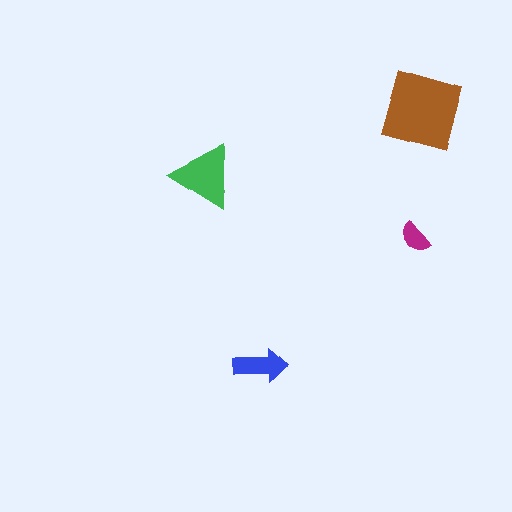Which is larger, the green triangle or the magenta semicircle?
The green triangle.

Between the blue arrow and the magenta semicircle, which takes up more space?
The blue arrow.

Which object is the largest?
The brown diamond.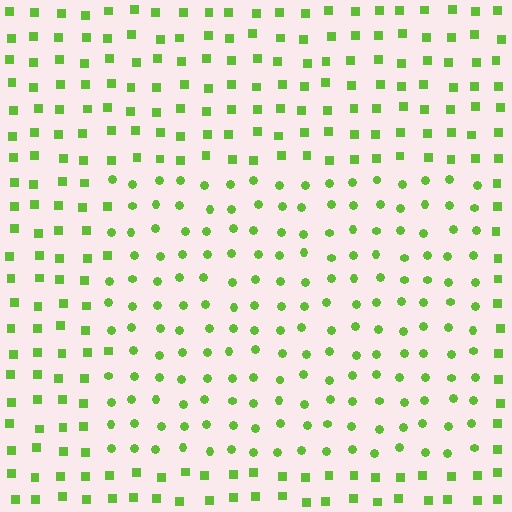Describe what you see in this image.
The image is filled with small lime elements arranged in a uniform grid. A rectangle-shaped region contains circles, while the surrounding area contains squares. The boundary is defined purely by the change in element shape.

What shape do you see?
I see a rectangle.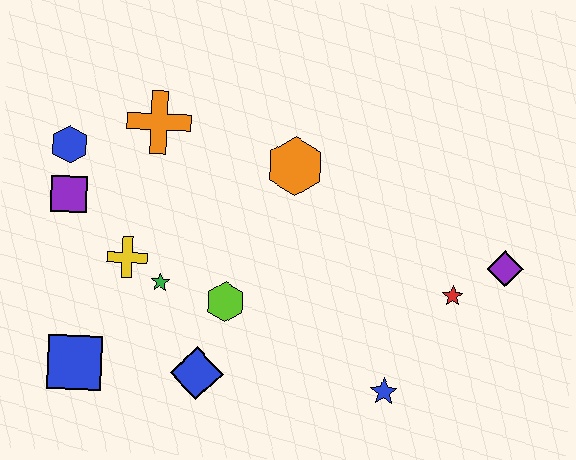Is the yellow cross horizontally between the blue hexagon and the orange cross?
Yes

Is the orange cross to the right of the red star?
No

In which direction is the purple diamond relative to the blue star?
The purple diamond is above the blue star.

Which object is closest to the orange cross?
The blue hexagon is closest to the orange cross.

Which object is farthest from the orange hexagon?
The blue square is farthest from the orange hexagon.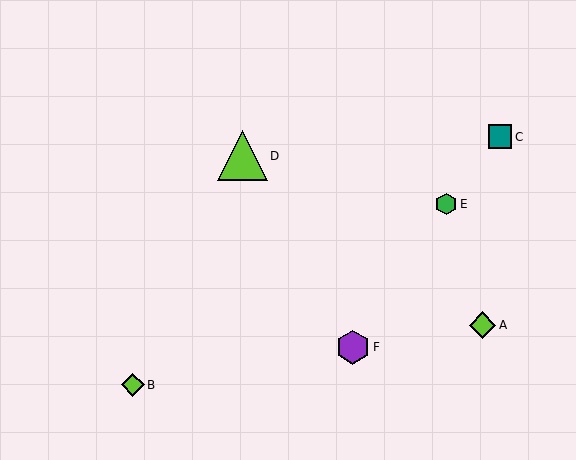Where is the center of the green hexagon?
The center of the green hexagon is at (446, 204).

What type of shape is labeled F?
Shape F is a purple hexagon.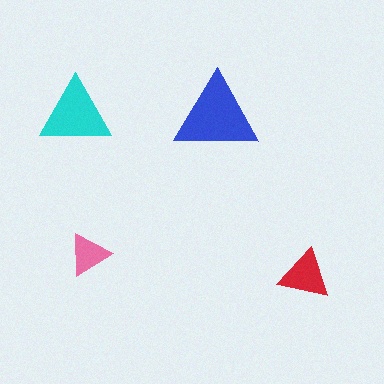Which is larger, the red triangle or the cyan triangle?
The cyan one.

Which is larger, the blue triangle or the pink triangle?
The blue one.